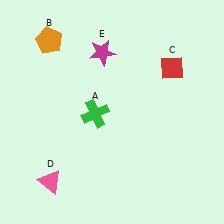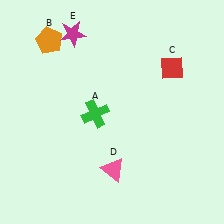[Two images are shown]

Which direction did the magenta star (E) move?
The magenta star (E) moved left.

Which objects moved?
The objects that moved are: the pink triangle (D), the magenta star (E).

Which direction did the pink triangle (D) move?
The pink triangle (D) moved right.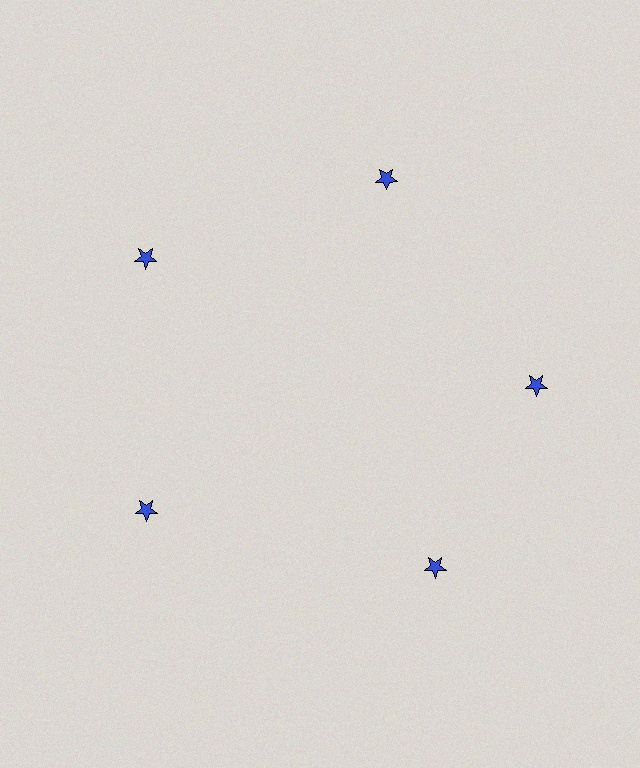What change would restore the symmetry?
The symmetry would be restored by rotating it back into even spacing with its neighbors so that all 5 stars sit at equal angles and equal distance from the center.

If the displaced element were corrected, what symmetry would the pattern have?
It would have 5-fold rotational symmetry — the pattern would map onto itself every 72 degrees.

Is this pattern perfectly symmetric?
No. The 5 blue stars are arranged in a ring, but one element near the 5 o'clock position is rotated out of alignment along the ring, breaking the 5-fold rotational symmetry.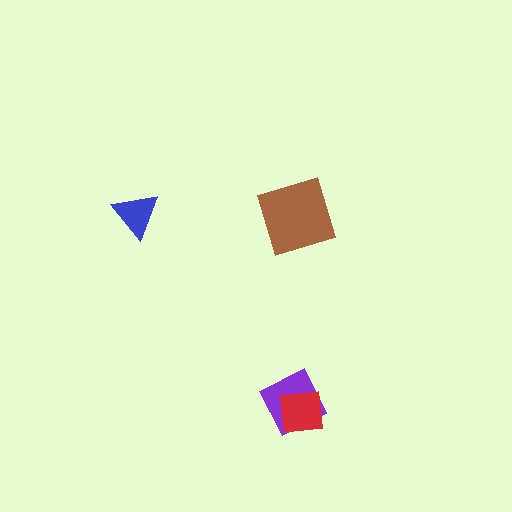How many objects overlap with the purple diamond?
1 object overlaps with the purple diamond.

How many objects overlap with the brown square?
0 objects overlap with the brown square.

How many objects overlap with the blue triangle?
0 objects overlap with the blue triangle.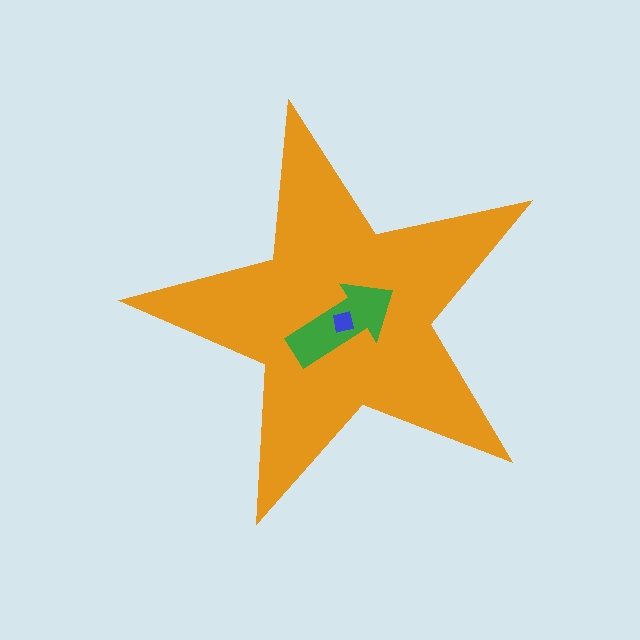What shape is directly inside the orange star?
The green arrow.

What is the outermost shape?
The orange star.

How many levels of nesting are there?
3.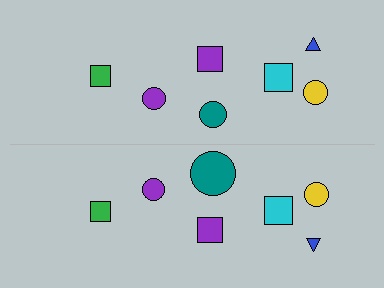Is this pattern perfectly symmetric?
No, the pattern is not perfectly symmetric. The teal circle on the bottom side has a different size than its mirror counterpart.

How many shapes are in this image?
There are 14 shapes in this image.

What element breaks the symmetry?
The teal circle on the bottom side has a different size than its mirror counterpart.